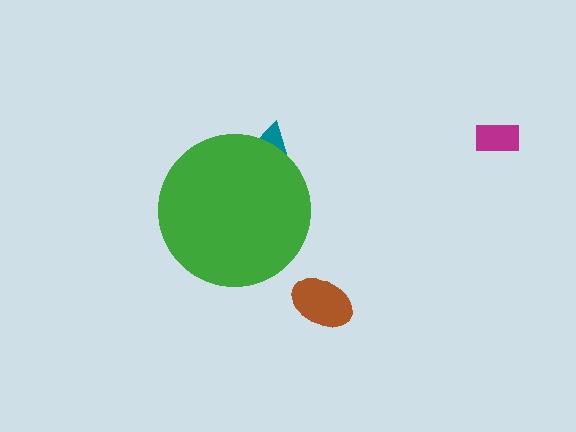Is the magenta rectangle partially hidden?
No, the magenta rectangle is fully visible.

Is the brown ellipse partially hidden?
No, the brown ellipse is fully visible.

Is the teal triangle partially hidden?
Yes, the teal triangle is partially hidden behind the green circle.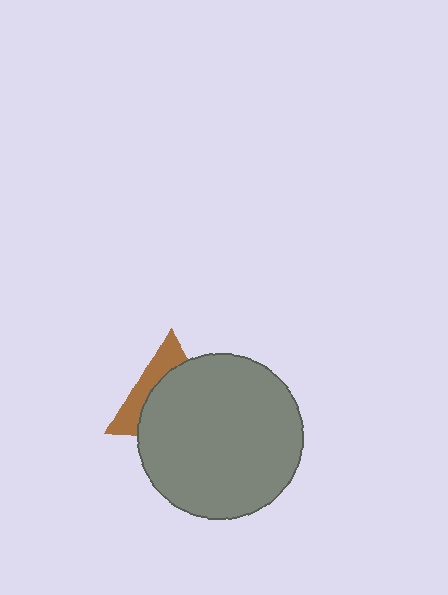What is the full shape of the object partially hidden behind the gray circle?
The partially hidden object is a brown triangle.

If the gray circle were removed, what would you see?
You would see the complete brown triangle.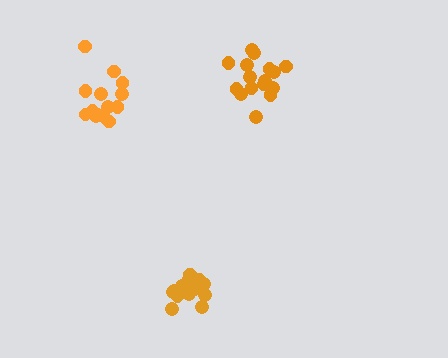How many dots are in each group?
Group 1: 15 dots, Group 2: 14 dots, Group 3: 16 dots (45 total).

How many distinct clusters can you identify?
There are 3 distinct clusters.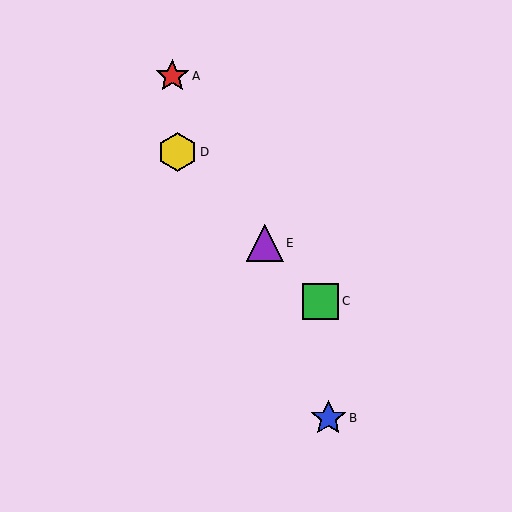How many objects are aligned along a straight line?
3 objects (C, D, E) are aligned along a straight line.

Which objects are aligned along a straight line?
Objects C, D, E are aligned along a straight line.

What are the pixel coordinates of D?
Object D is at (178, 152).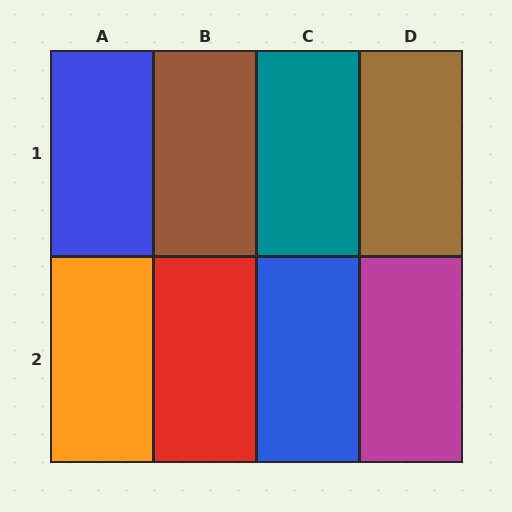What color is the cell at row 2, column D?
Magenta.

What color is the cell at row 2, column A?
Orange.